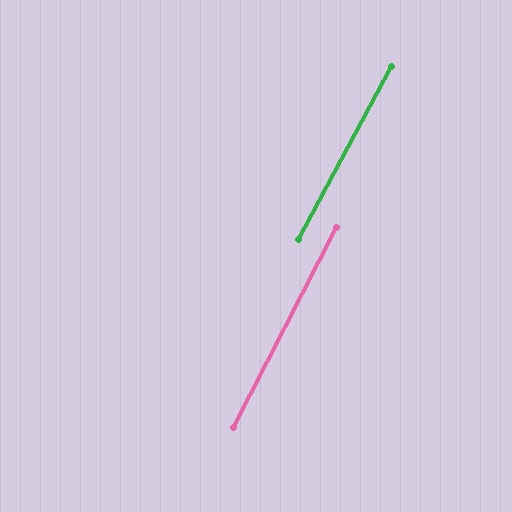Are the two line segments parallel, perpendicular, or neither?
Parallel — their directions differ by only 1.1°.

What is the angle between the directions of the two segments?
Approximately 1 degree.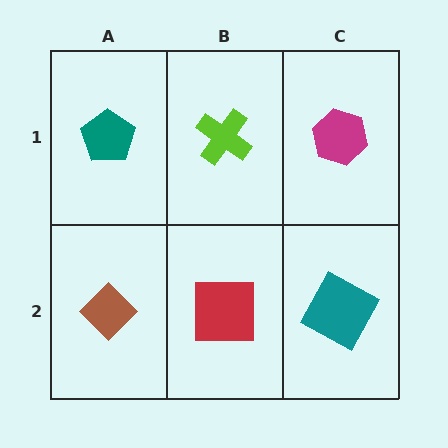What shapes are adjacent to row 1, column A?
A brown diamond (row 2, column A), a lime cross (row 1, column B).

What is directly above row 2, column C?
A magenta hexagon.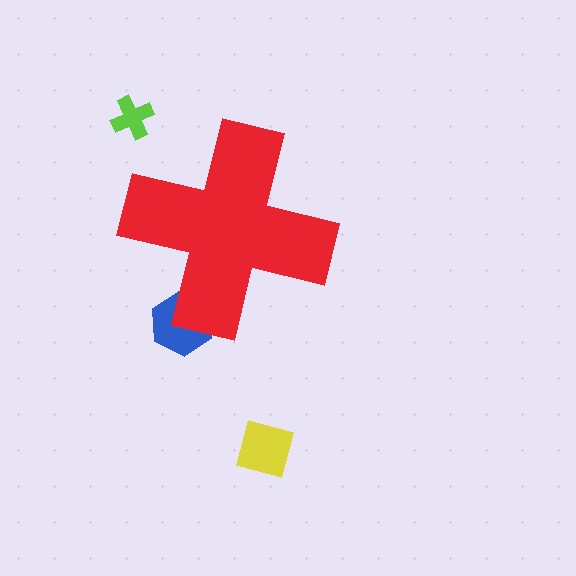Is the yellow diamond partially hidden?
No, the yellow diamond is fully visible.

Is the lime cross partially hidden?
No, the lime cross is fully visible.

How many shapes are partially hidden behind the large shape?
1 shape is partially hidden.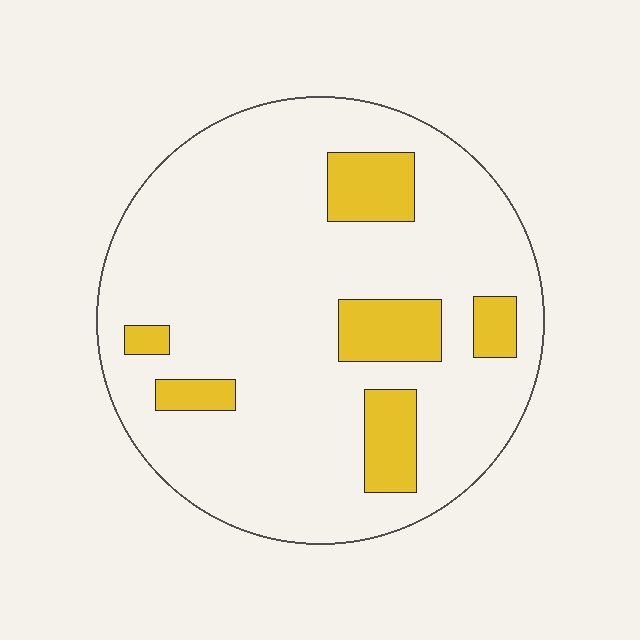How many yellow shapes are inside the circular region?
6.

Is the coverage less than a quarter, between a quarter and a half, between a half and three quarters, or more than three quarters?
Less than a quarter.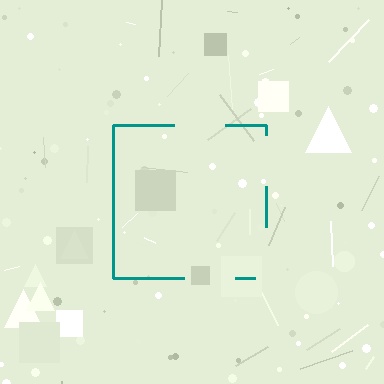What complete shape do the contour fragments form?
The contour fragments form a square.